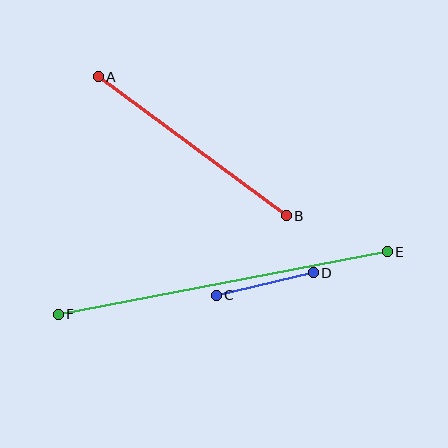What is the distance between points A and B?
The distance is approximately 234 pixels.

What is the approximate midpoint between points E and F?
The midpoint is at approximately (223, 283) pixels.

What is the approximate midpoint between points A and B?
The midpoint is at approximately (192, 146) pixels.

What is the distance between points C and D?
The distance is approximately 99 pixels.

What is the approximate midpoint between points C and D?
The midpoint is at approximately (265, 284) pixels.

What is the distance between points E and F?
The distance is approximately 335 pixels.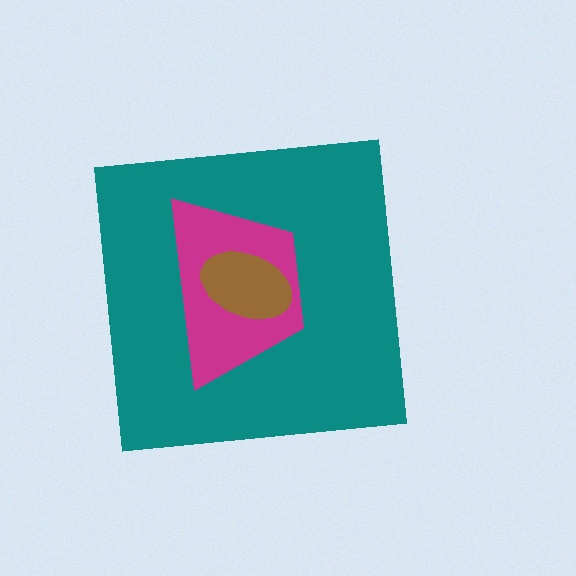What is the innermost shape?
The brown ellipse.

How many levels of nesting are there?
3.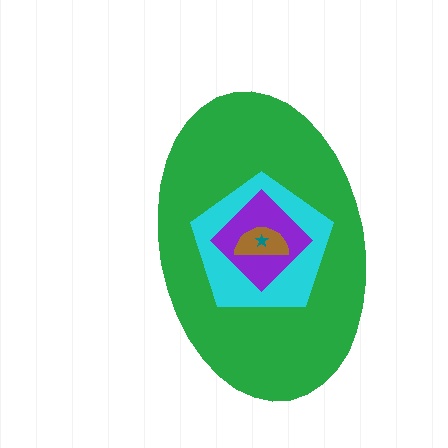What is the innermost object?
The teal star.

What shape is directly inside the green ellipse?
The cyan pentagon.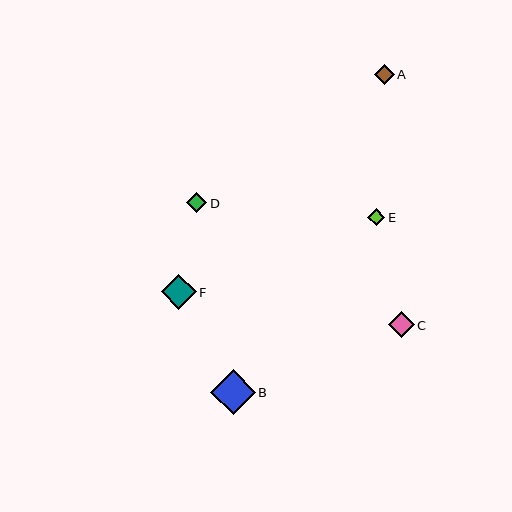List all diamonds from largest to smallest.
From largest to smallest: B, F, C, D, A, E.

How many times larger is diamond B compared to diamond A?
Diamond B is approximately 2.3 times the size of diamond A.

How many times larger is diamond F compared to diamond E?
Diamond F is approximately 2.1 times the size of diamond E.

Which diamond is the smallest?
Diamond E is the smallest with a size of approximately 17 pixels.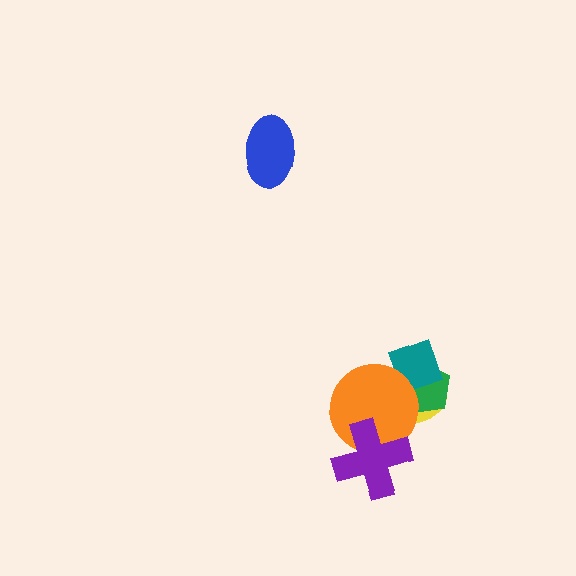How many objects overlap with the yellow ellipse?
4 objects overlap with the yellow ellipse.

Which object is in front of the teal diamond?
The orange circle is in front of the teal diamond.